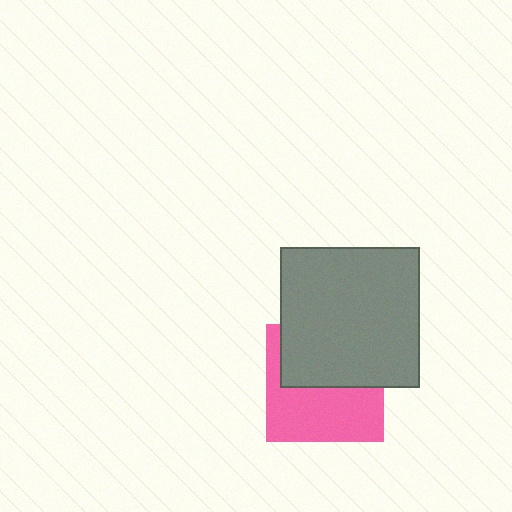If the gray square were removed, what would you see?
You would see the complete pink square.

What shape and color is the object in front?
The object in front is a gray square.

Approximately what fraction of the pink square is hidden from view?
Roughly 48% of the pink square is hidden behind the gray square.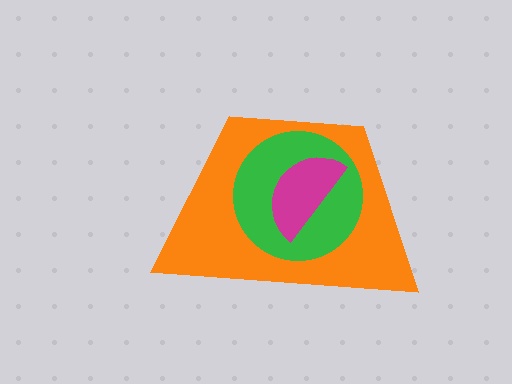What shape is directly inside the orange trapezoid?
The green circle.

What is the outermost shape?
The orange trapezoid.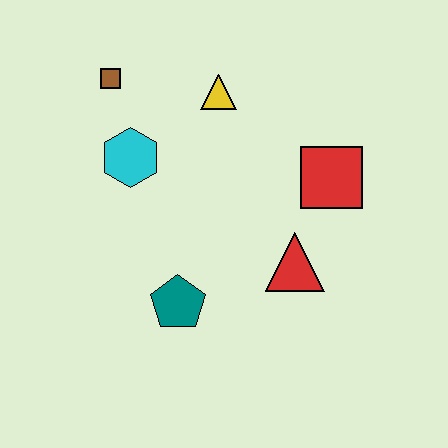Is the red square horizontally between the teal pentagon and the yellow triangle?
No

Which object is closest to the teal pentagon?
The red triangle is closest to the teal pentagon.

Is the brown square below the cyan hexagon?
No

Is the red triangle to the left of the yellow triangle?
No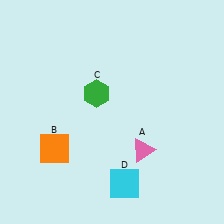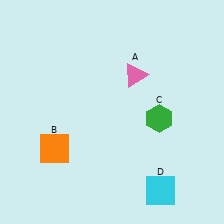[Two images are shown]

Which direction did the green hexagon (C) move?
The green hexagon (C) moved right.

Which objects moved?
The objects that moved are: the pink triangle (A), the green hexagon (C), the cyan square (D).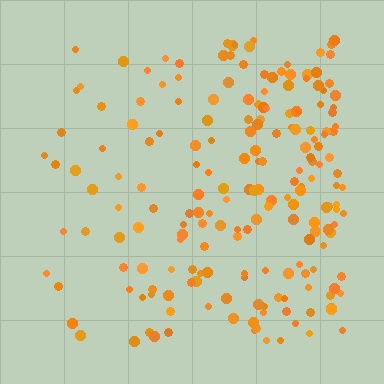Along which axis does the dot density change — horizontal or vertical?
Horizontal.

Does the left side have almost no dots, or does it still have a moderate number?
Still a moderate number, just noticeably fewer than the right.